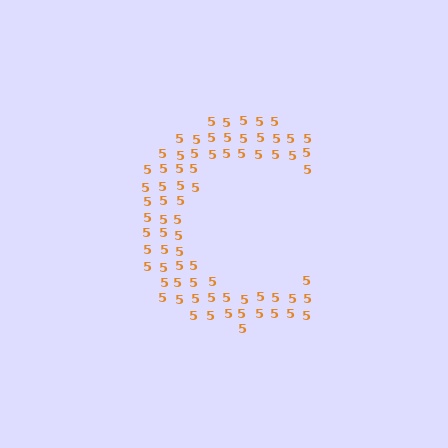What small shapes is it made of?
It is made of small digit 5's.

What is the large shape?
The large shape is the letter C.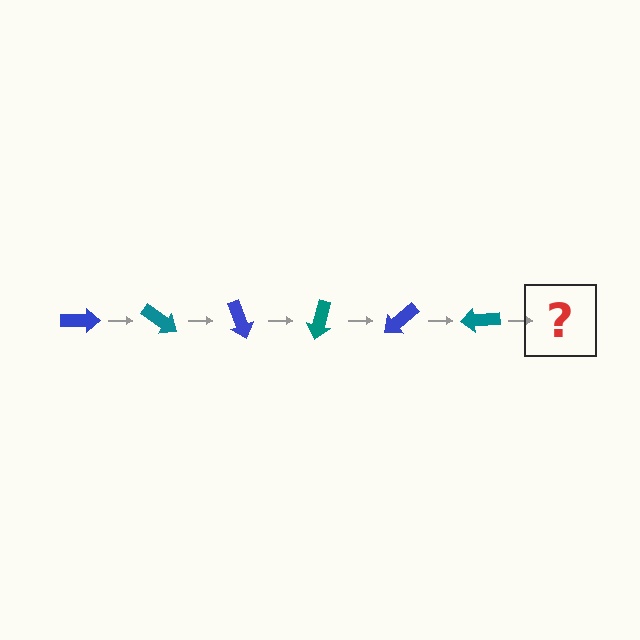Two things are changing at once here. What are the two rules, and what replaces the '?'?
The two rules are that it rotates 35 degrees each step and the color cycles through blue and teal. The '?' should be a blue arrow, rotated 210 degrees from the start.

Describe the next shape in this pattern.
It should be a blue arrow, rotated 210 degrees from the start.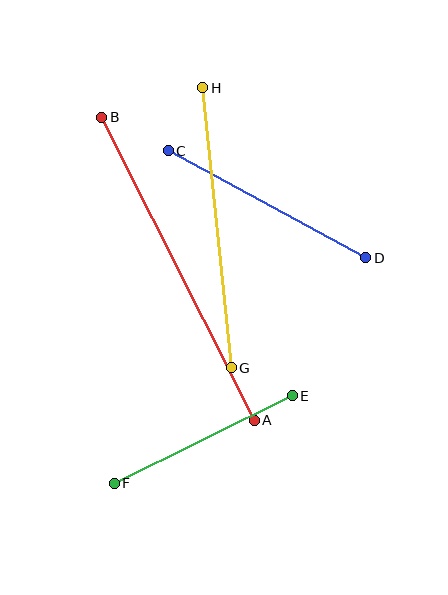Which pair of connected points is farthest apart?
Points A and B are farthest apart.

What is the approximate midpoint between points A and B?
The midpoint is at approximately (178, 269) pixels.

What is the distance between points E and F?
The distance is approximately 198 pixels.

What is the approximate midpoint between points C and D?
The midpoint is at approximately (267, 204) pixels.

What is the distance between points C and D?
The distance is approximately 224 pixels.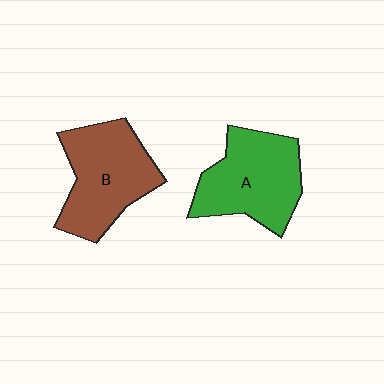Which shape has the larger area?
Shape B (brown).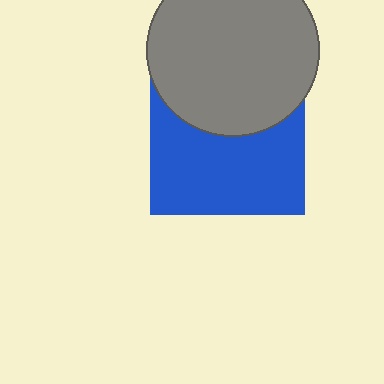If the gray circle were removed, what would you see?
You would see the complete blue square.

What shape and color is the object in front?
The object in front is a gray circle.